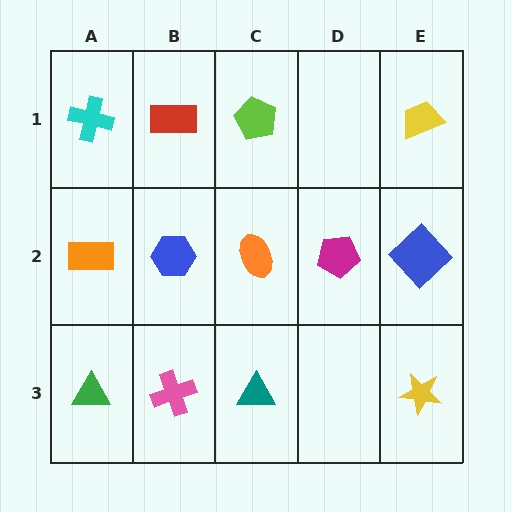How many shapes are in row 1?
4 shapes.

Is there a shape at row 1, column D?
No, that cell is empty.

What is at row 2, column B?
A blue hexagon.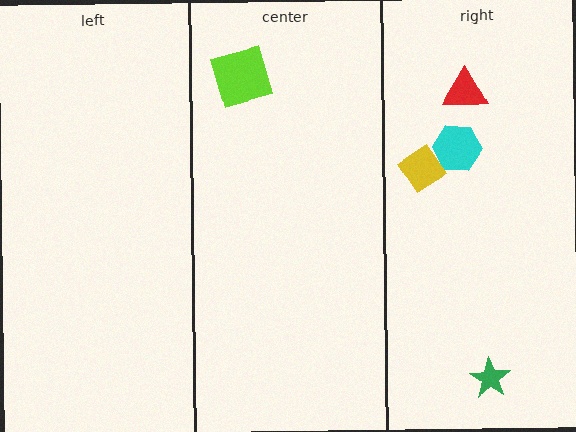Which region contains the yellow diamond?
The right region.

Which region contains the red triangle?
The right region.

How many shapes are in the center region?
1.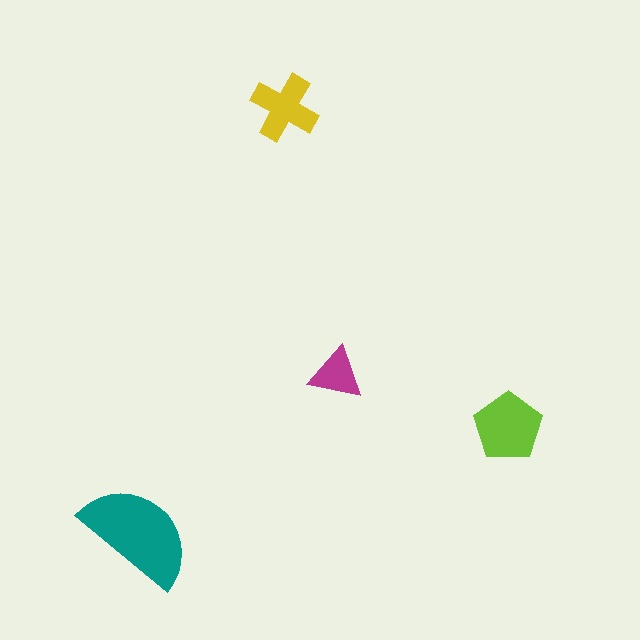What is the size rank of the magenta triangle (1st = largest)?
4th.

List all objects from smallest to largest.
The magenta triangle, the yellow cross, the lime pentagon, the teal semicircle.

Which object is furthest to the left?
The teal semicircle is leftmost.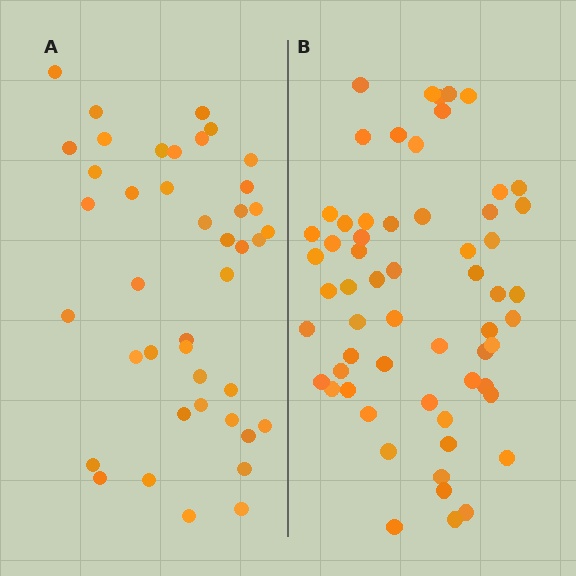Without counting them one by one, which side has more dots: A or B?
Region B (the right region) has more dots.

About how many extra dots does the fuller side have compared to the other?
Region B has approximately 20 more dots than region A.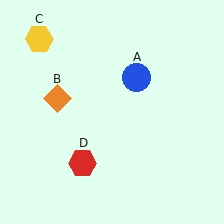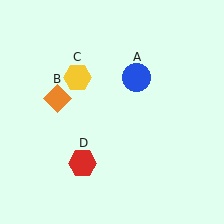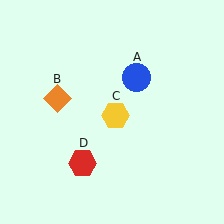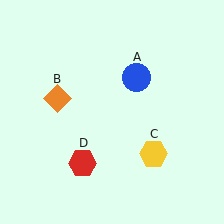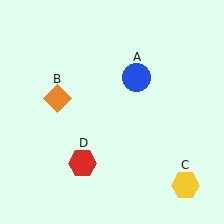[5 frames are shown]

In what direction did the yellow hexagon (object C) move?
The yellow hexagon (object C) moved down and to the right.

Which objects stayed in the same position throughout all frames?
Blue circle (object A) and orange diamond (object B) and red hexagon (object D) remained stationary.